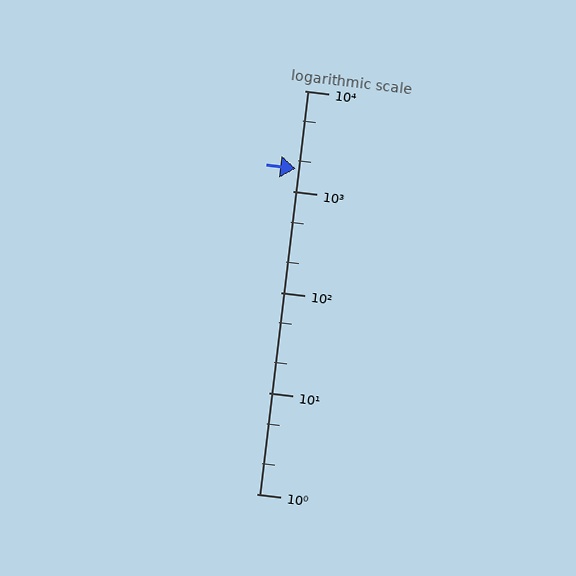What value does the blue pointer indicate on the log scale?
The pointer indicates approximately 1700.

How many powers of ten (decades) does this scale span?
The scale spans 4 decades, from 1 to 10000.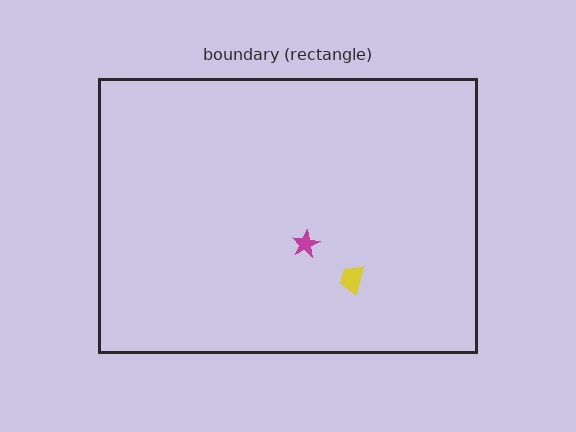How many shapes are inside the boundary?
2 inside, 0 outside.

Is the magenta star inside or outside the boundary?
Inside.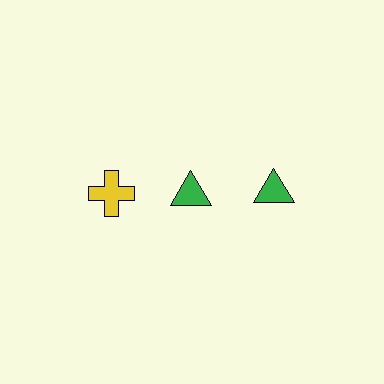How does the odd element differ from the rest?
It differs in both color (yellow instead of green) and shape (cross instead of triangle).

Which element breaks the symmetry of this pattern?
The yellow cross in the top row, leftmost column breaks the symmetry. All other shapes are green triangles.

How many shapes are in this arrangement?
There are 3 shapes arranged in a grid pattern.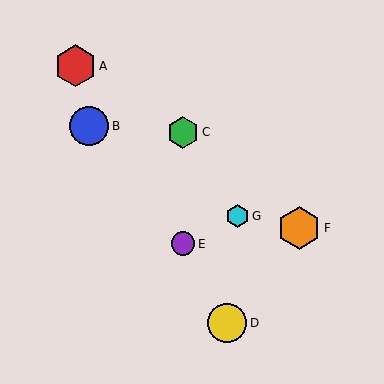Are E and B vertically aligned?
No, E is at x≈183 and B is at x≈89.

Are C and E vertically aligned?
Yes, both are at x≈183.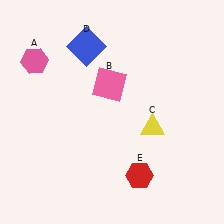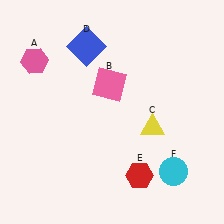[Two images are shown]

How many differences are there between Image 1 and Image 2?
There is 1 difference between the two images.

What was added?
A cyan circle (F) was added in Image 2.